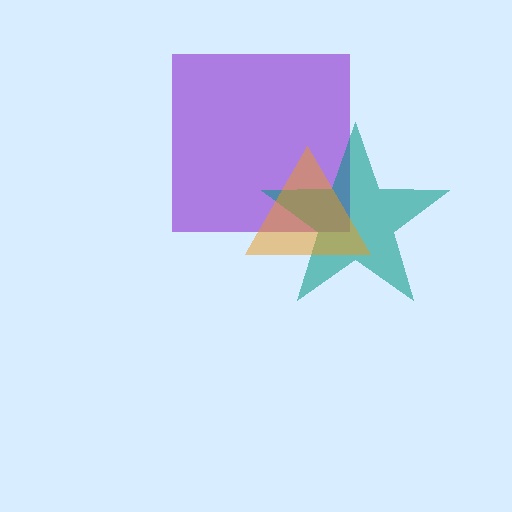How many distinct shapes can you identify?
There are 3 distinct shapes: a purple square, a teal star, an orange triangle.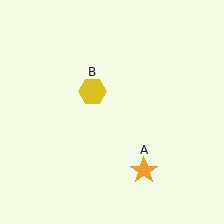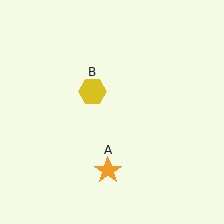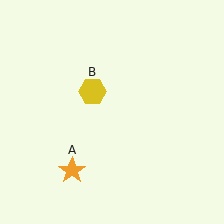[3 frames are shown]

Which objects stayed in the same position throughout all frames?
Yellow hexagon (object B) remained stationary.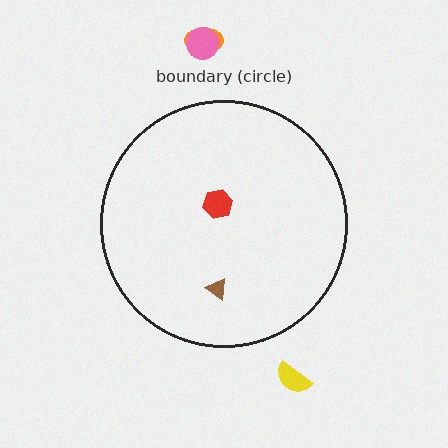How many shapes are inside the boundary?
2 inside, 3 outside.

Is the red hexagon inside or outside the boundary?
Inside.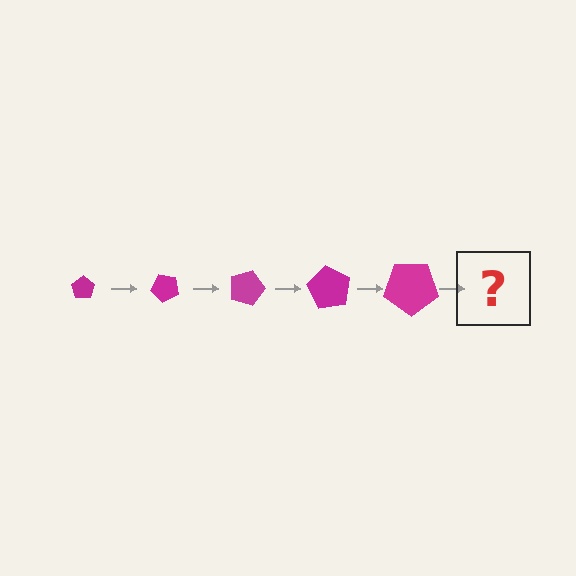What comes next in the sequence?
The next element should be a pentagon, larger than the previous one and rotated 225 degrees from the start.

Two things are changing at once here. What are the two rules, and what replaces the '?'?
The two rules are that the pentagon grows larger each step and it rotates 45 degrees each step. The '?' should be a pentagon, larger than the previous one and rotated 225 degrees from the start.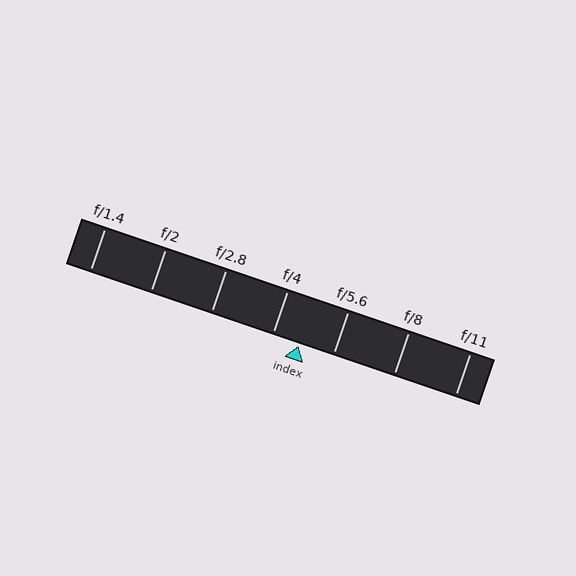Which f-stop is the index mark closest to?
The index mark is closest to f/4.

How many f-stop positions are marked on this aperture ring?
There are 7 f-stop positions marked.